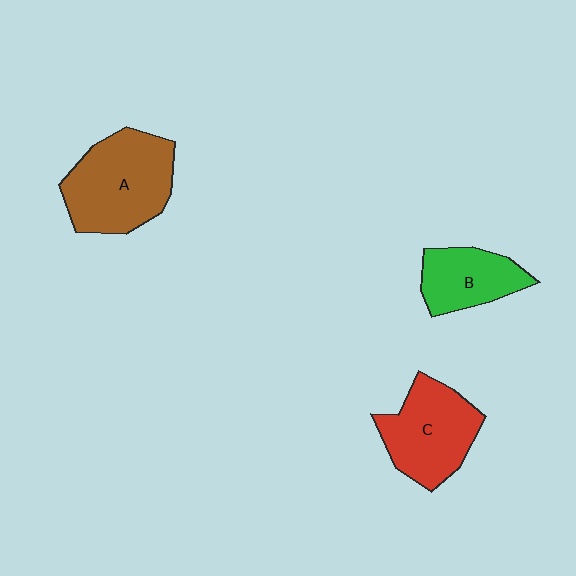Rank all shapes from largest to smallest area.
From largest to smallest: A (brown), C (red), B (green).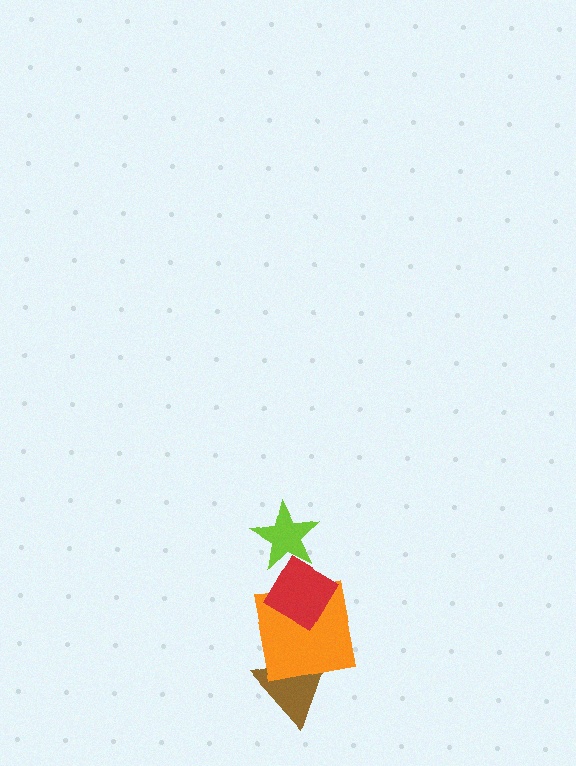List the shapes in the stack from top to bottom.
From top to bottom: the lime star, the red diamond, the orange square, the brown triangle.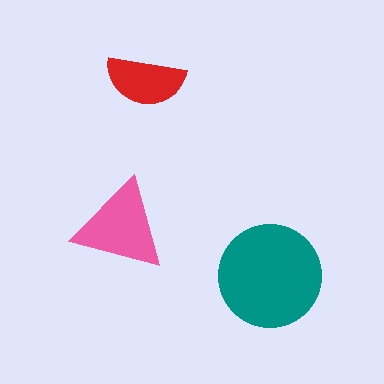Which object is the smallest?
The red semicircle.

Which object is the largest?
The teal circle.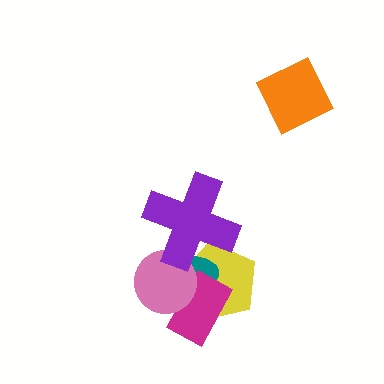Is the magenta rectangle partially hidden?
Yes, it is partially covered by another shape.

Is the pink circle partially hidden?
Yes, it is partially covered by another shape.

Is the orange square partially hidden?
No, no other shape covers it.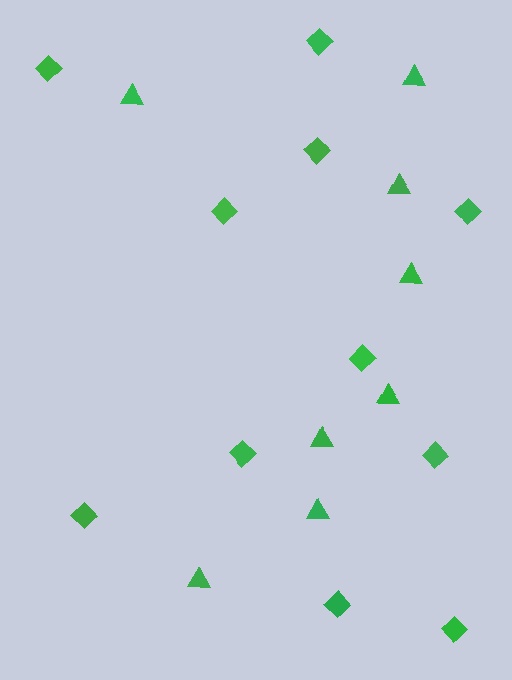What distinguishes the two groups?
There are 2 groups: one group of triangles (8) and one group of diamonds (11).